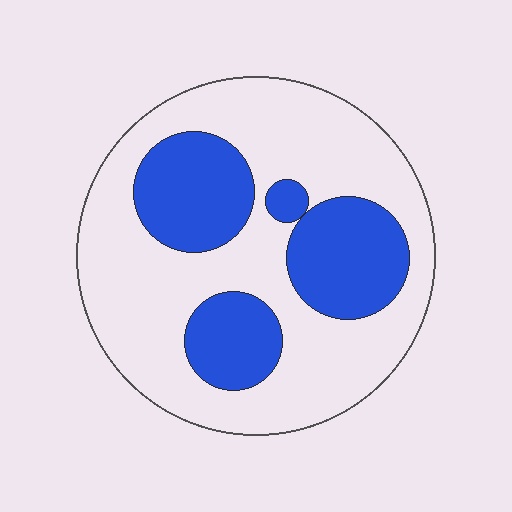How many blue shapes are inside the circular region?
4.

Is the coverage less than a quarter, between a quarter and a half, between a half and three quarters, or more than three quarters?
Between a quarter and a half.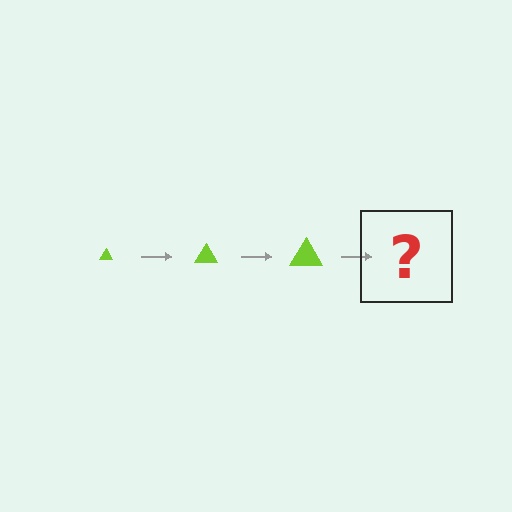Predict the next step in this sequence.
The next step is a lime triangle, larger than the previous one.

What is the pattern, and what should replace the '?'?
The pattern is that the triangle gets progressively larger each step. The '?' should be a lime triangle, larger than the previous one.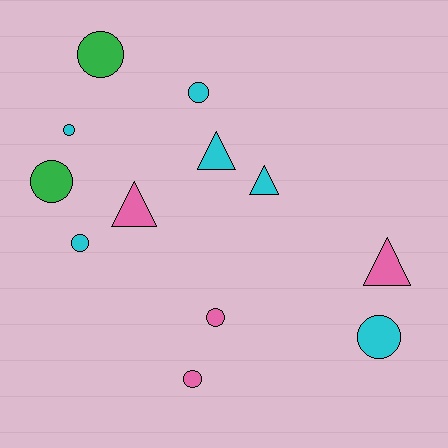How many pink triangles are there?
There are 2 pink triangles.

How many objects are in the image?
There are 12 objects.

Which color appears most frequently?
Cyan, with 6 objects.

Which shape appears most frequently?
Circle, with 8 objects.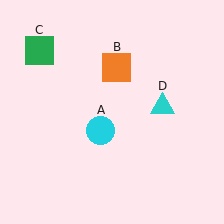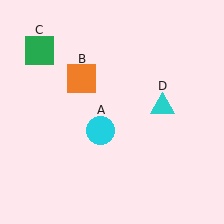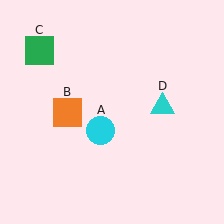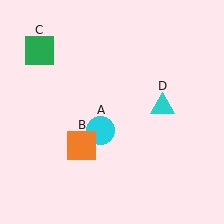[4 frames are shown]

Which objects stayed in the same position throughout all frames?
Cyan circle (object A) and green square (object C) and cyan triangle (object D) remained stationary.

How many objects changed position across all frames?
1 object changed position: orange square (object B).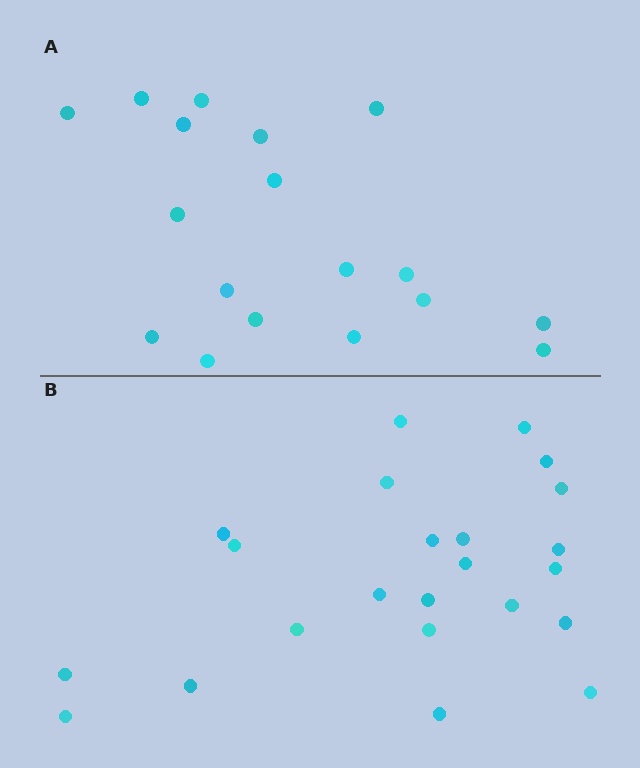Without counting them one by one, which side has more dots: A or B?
Region B (the bottom region) has more dots.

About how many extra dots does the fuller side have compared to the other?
Region B has about 5 more dots than region A.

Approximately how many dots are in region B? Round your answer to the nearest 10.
About 20 dots. (The exact count is 23, which rounds to 20.)